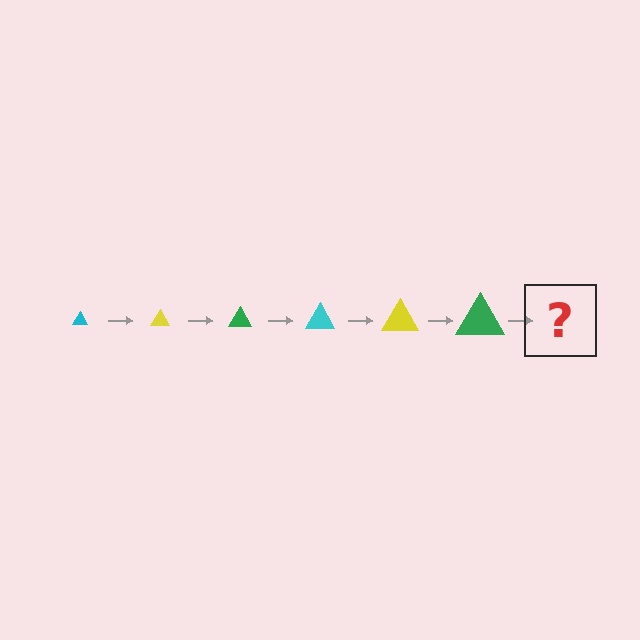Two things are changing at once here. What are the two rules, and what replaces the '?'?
The two rules are that the triangle grows larger each step and the color cycles through cyan, yellow, and green. The '?' should be a cyan triangle, larger than the previous one.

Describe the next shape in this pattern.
It should be a cyan triangle, larger than the previous one.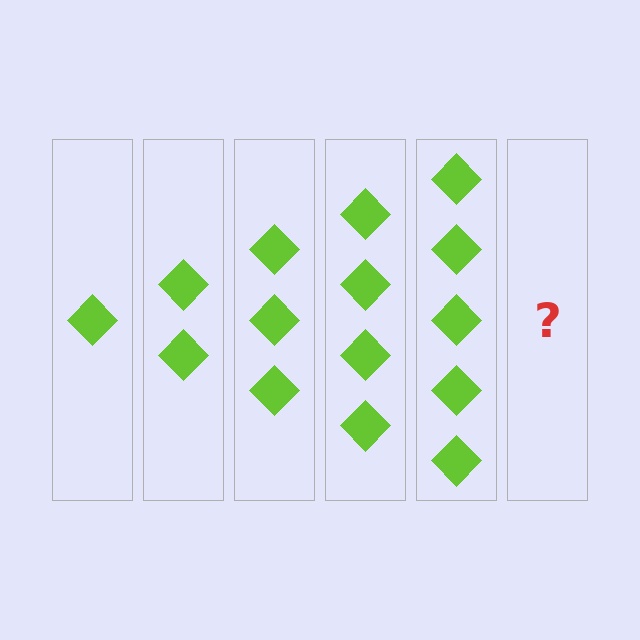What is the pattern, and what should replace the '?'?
The pattern is that each step adds one more diamond. The '?' should be 6 diamonds.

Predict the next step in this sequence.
The next step is 6 diamonds.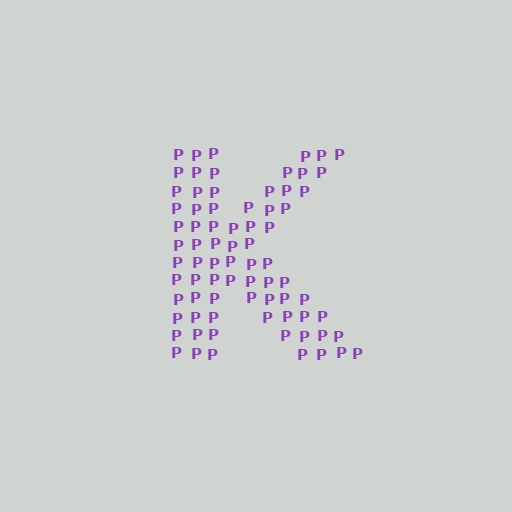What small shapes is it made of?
It is made of small letter P's.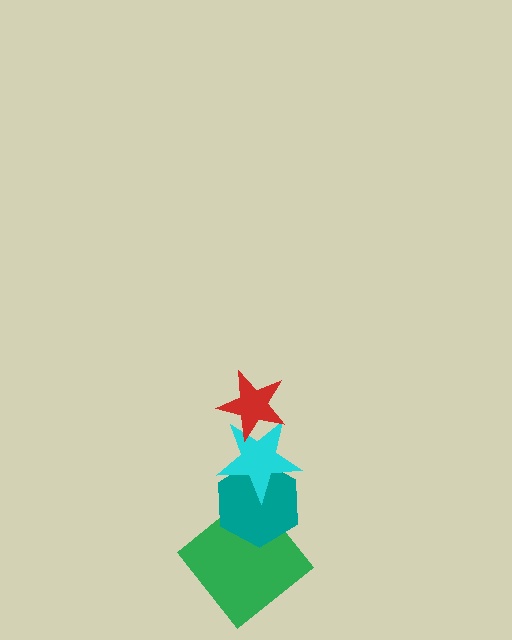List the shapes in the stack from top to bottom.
From top to bottom: the red star, the cyan star, the teal hexagon, the green diamond.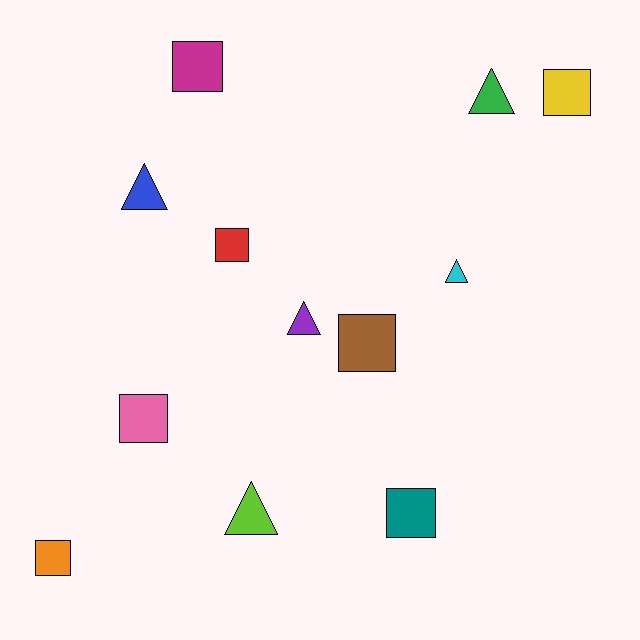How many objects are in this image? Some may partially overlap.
There are 12 objects.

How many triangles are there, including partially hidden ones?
There are 5 triangles.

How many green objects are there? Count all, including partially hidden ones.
There is 1 green object.